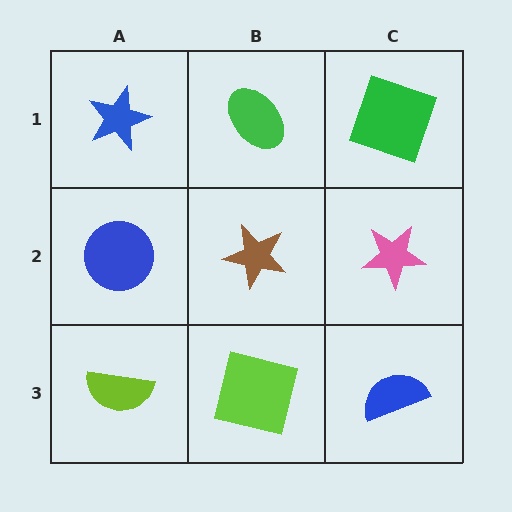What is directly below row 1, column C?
A pink star.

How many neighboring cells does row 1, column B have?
3.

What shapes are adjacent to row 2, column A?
A blue star (row 1, column A), a lime semicircle (row 3, column A), a brown star (row 2, column B).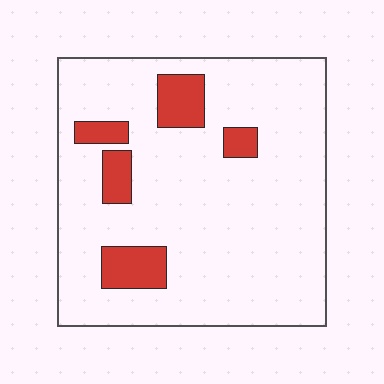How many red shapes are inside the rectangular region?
5.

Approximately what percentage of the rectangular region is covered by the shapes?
Approximately 15%.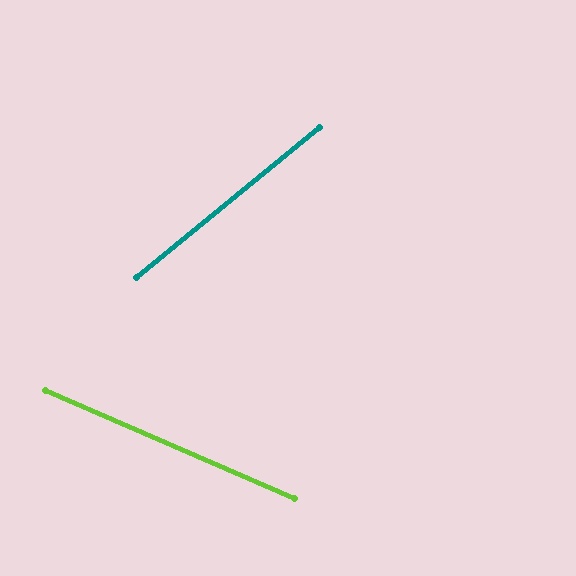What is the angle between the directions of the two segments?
Approximately 63 degrees.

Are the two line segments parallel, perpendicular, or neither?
Neither parallel nor perpendicular — they differ by about 63°.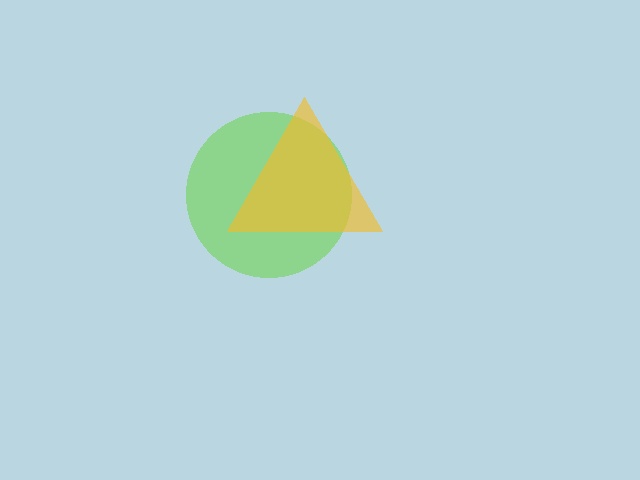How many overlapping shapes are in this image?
There are 2 overlapping shapes in the image.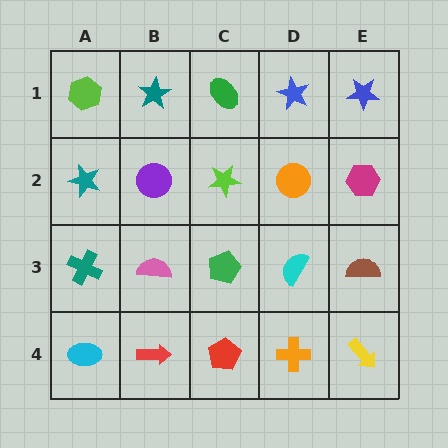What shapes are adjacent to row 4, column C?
A green pentagon (row 3, column C), a red arrow (row 4, column B), an orange cross (row 4, column D).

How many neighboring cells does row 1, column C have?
3.